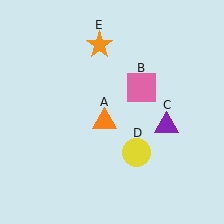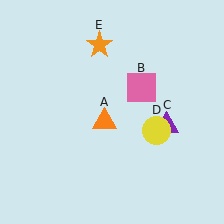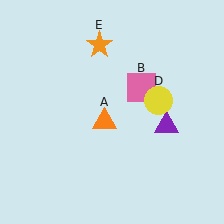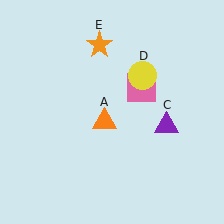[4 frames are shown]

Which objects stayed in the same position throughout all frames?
Orange triangle (object A) and pink square (object B) and purple triangle (object C) and orange star (object E) remained stationary.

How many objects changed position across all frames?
1 object changed position: yellow circle (object D).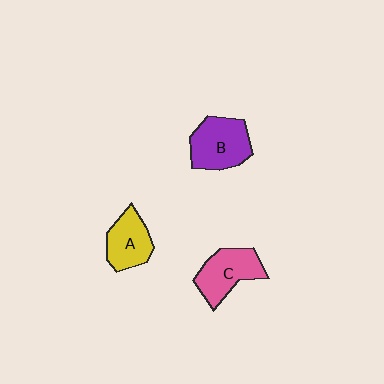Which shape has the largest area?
Shape B (purple).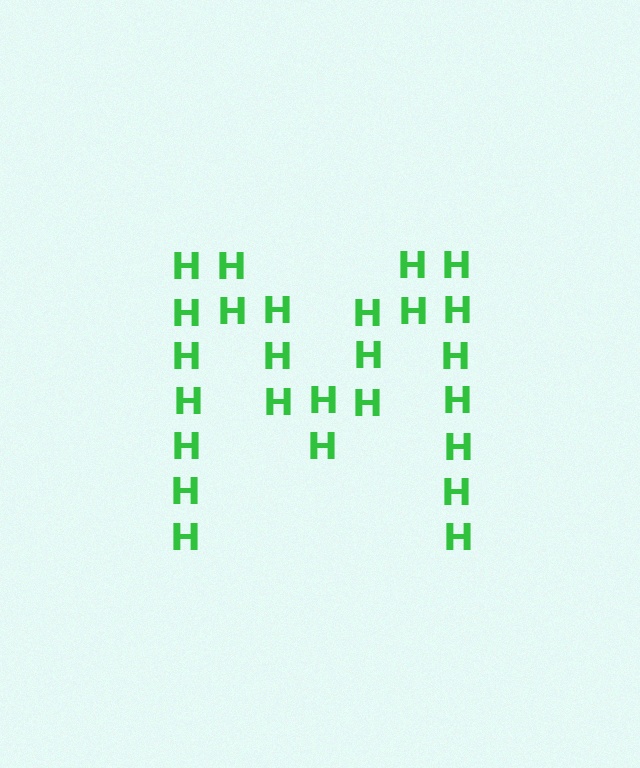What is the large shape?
The large shape is the letter M.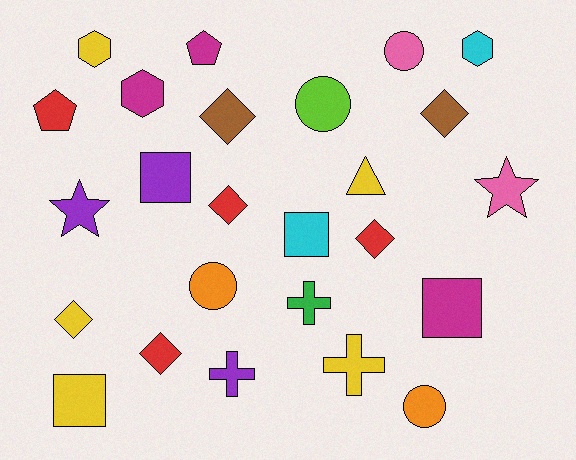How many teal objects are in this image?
There are no teal objects.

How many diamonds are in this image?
There are 6 diamonds.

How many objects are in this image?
There are 25 objects.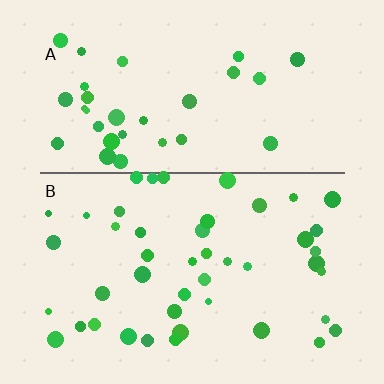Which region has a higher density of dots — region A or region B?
B (the bottom).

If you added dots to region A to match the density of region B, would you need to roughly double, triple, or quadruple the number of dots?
Approximately double.